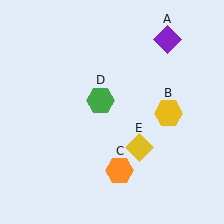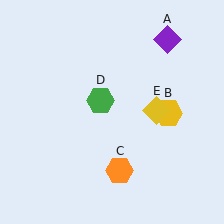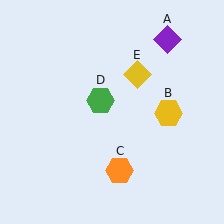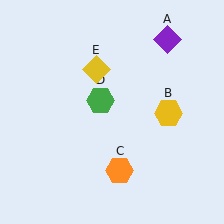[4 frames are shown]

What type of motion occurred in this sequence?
The yellow diamond (object E) rotated counterclockwise around the center of the scene.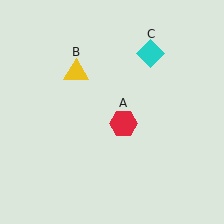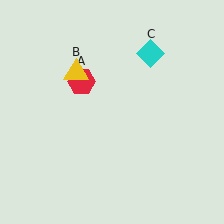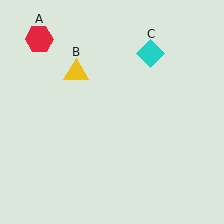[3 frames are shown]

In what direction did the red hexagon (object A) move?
The red hexagon (object A) moved up and to the left.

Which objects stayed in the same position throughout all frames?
Yellow triangle (object B) and cyan diamond (object C) remained stationary.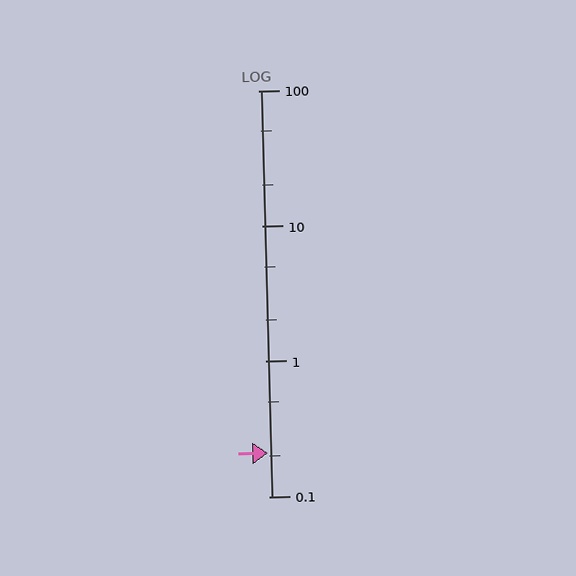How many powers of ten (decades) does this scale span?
The scale spans 3 decades, from 0.1 to 100.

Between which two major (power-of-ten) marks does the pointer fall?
The pointer is between 0.1 and 1.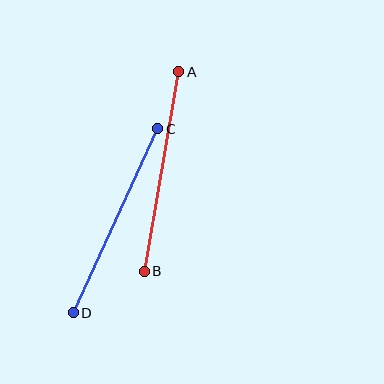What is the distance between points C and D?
The distance is approximately 203 pixels.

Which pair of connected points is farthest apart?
Points A and B are farthest apart.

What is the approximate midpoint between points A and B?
The midpoint is at approximately (162, 172) pixels.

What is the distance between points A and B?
The distance is approximately 203 pixels.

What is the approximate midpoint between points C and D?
The midpoint is at approximately (115, 221) pixels.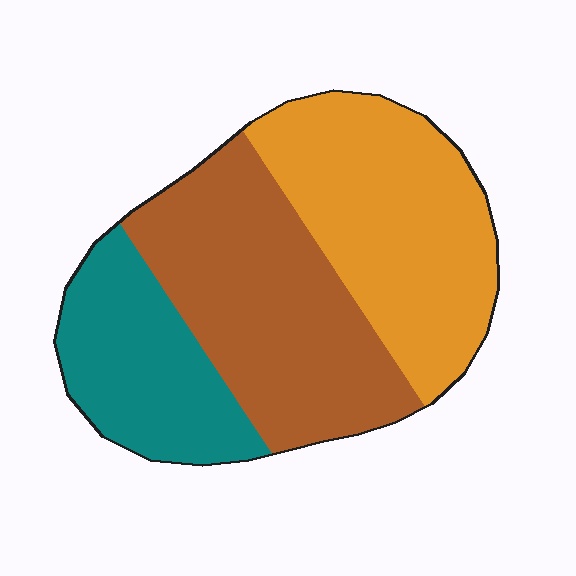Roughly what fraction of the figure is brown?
Brown covers 39% of the figure.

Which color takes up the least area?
Teal, at roughly 25%.